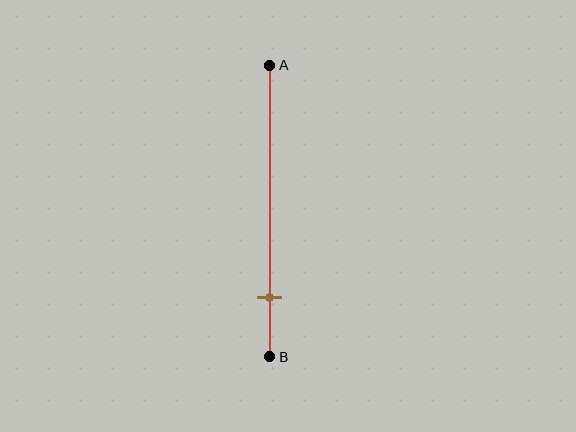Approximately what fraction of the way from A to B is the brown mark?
The brown mark is approximately 80% of the way from A to B.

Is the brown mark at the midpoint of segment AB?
No, the mark is at about 80% from A, not at the 50% midpoint.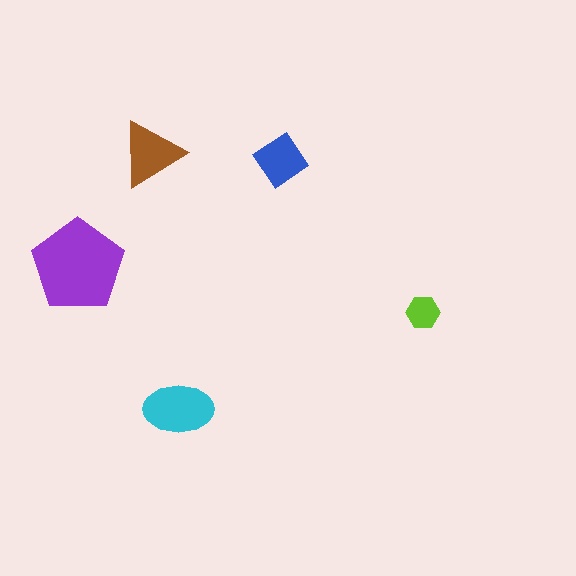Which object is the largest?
The purple pentagon.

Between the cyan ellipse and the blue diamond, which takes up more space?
The cyan ellipse.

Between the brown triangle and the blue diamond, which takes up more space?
The brown triangle.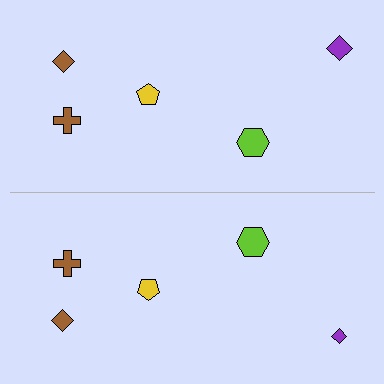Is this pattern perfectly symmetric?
No, the pattern is not perfectly symmetric. The purple diamond on the bottom side has a different size than its mirror counterpart.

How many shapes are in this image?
There are 10 shapes in this image.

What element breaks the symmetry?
The purple diamond on the bottom side has a different size than its mirror counterpart.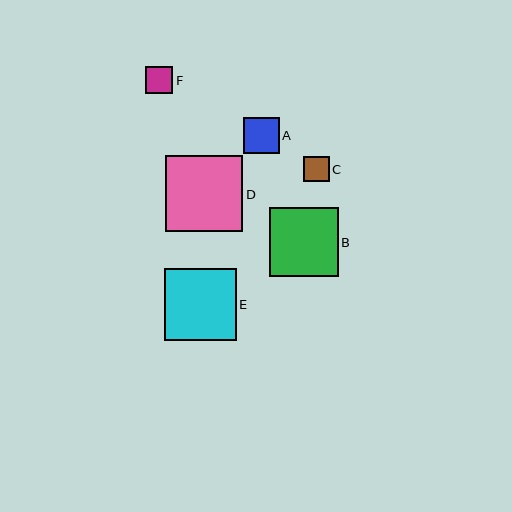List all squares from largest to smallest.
From largest to smallest: D, E, B, A, F, C.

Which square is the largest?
Square D is the largest with a size of approximately 77 pixels.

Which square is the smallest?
Square C is the smallest with a size of approximately 25 pixels.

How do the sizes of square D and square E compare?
Square D and square E are approximately the same size.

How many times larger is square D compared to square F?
Square D is approximately 2.8 times the size of square F.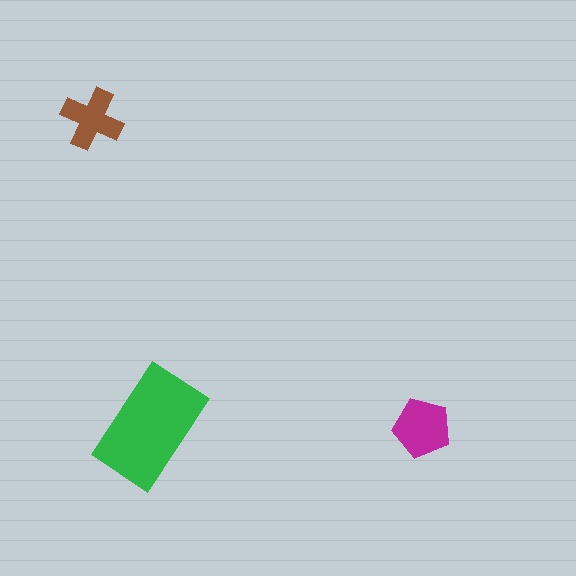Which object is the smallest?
The brown cross.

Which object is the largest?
The green rectangle.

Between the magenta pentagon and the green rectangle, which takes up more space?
The green rectangle.